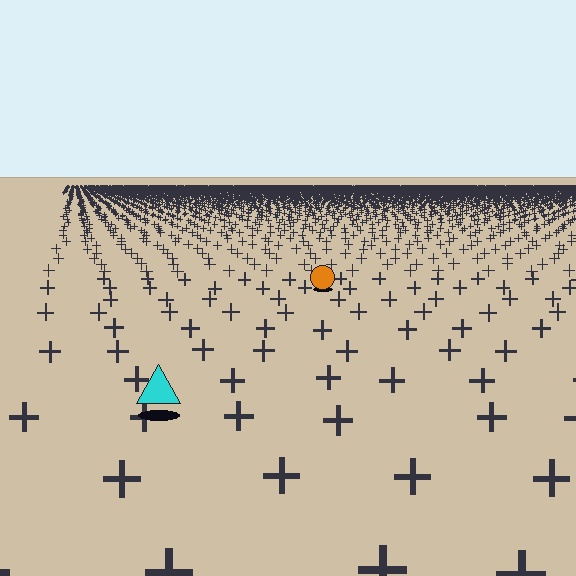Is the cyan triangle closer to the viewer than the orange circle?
Yes. The cyan triangle is closer — you can tell from the texture gradient: the ground texture is coarser near it.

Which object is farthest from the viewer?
The orange circle is farthest from the viewer. It appears smaller and the ground texture around it is denser.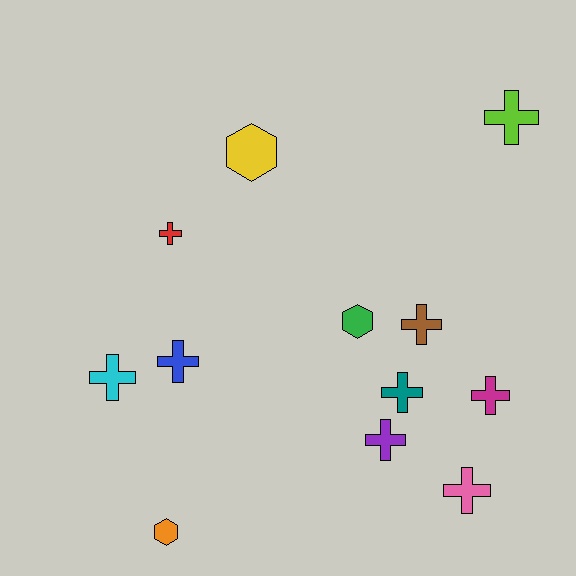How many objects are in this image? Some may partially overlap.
There are 12 objects.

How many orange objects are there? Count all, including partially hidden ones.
There is 1 orange object.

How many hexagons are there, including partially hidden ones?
There are 3 hexagons.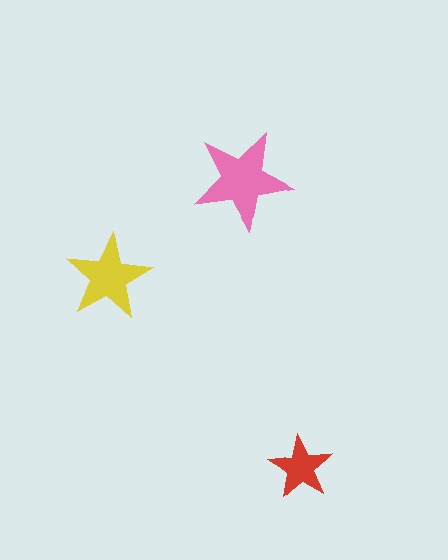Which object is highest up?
The pink star is topmost.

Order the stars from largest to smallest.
the pink one, the yellow one, the red one.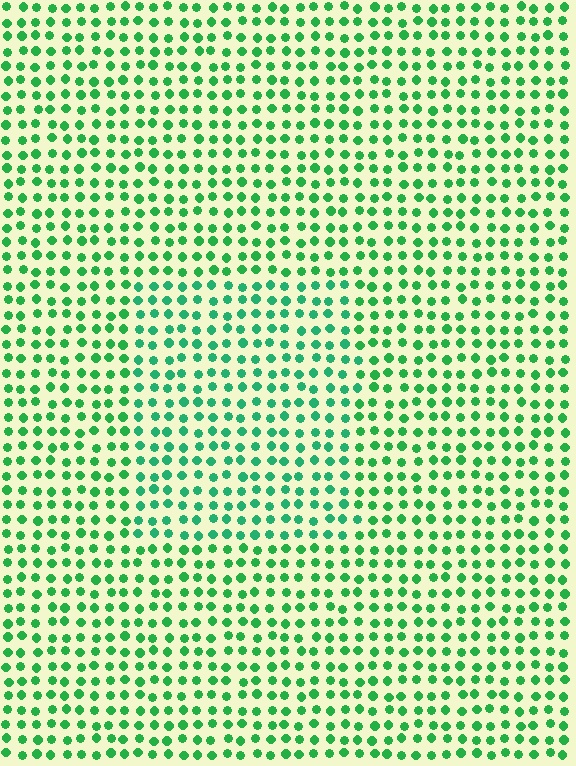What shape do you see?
I see a rectangle.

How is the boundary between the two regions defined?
The boundary is defined purely by a slight shift in hue (about 18 degrees). Spacing, size, and orientation are identical on both sides.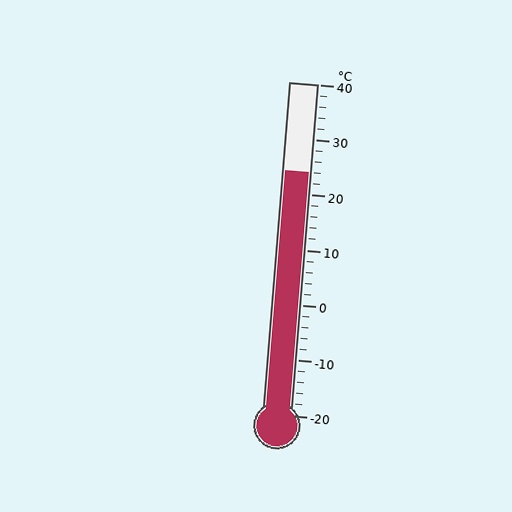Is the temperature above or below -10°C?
The temperature is above -10°C.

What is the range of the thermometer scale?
The thermometer scale ranges from -20°C to 40°C.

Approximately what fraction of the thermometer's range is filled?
The thermometer is filled to approximately 75% of its range.